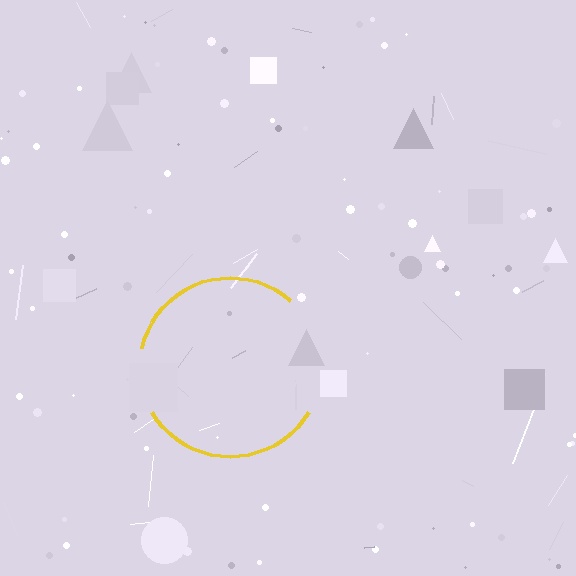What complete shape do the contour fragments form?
The contour fragments form a circle.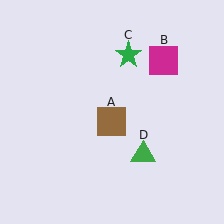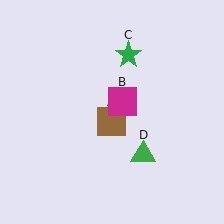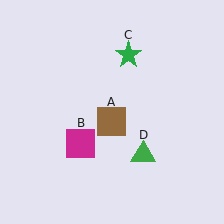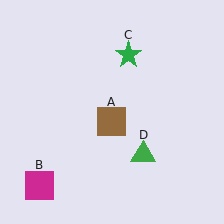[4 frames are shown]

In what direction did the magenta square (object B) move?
The magenta square (object B) moved down and to the left.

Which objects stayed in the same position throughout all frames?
Brown square (object A) and green star (object C) and green triangle (object D) remained stationary.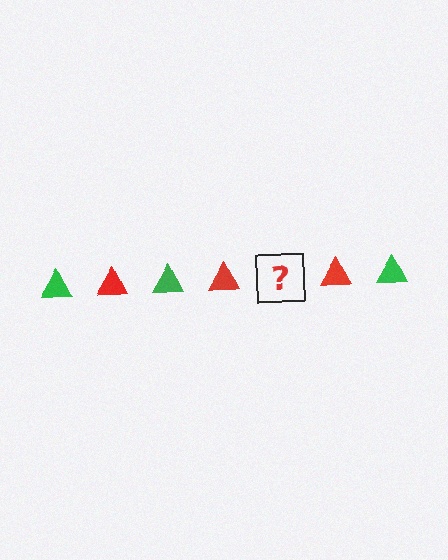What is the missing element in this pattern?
The missing element is a green triangle.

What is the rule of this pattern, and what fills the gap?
The rule is that the pattern cycles through green, red triangles. The gap should be filled with a green triangle.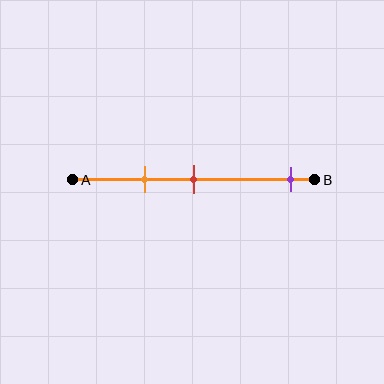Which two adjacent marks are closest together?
The orange and red marks are the closest adjacent pair.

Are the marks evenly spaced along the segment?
No, the marks are not evenly spaced.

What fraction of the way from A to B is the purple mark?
The purple mark is approximately 90% (0.9) of the way from A to B.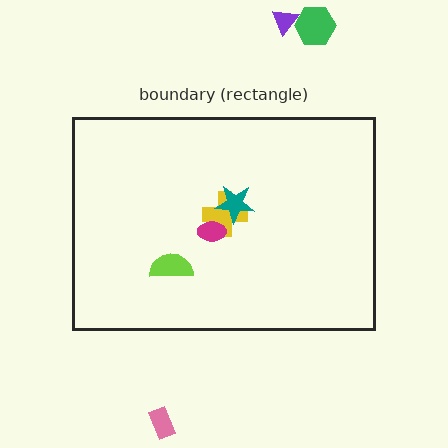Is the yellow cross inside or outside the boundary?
Inside.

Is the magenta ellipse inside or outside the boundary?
Inside.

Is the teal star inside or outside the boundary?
Inside.